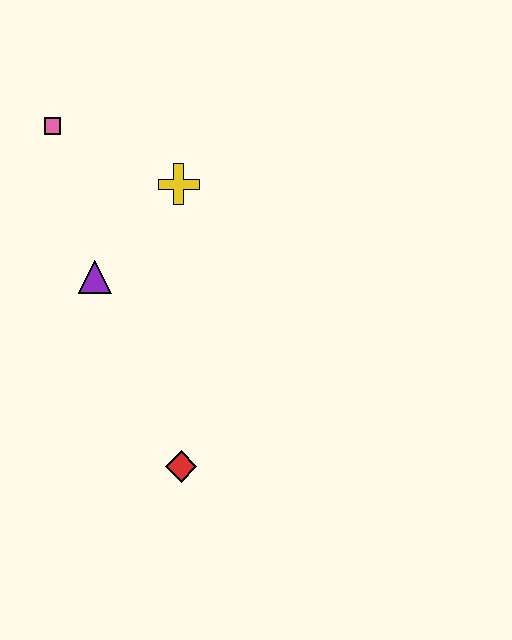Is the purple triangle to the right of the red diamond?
No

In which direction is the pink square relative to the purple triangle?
The pink square is above the purple triangle.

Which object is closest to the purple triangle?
The yellow cross is closest to the purple triangle.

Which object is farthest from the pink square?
The red diamond is farthest from the pink square.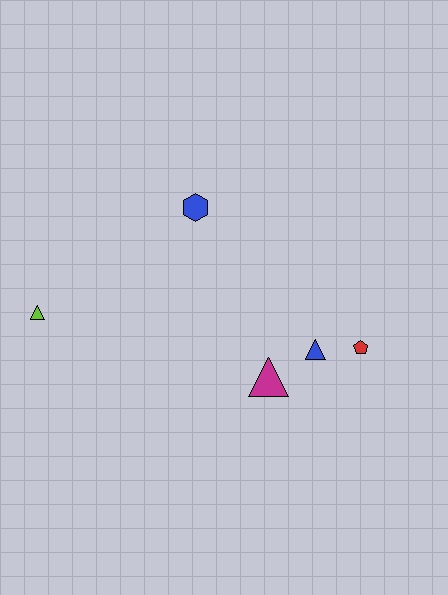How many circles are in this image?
There are no circles.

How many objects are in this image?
There are 5 objects.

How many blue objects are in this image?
There are 2 blue objects.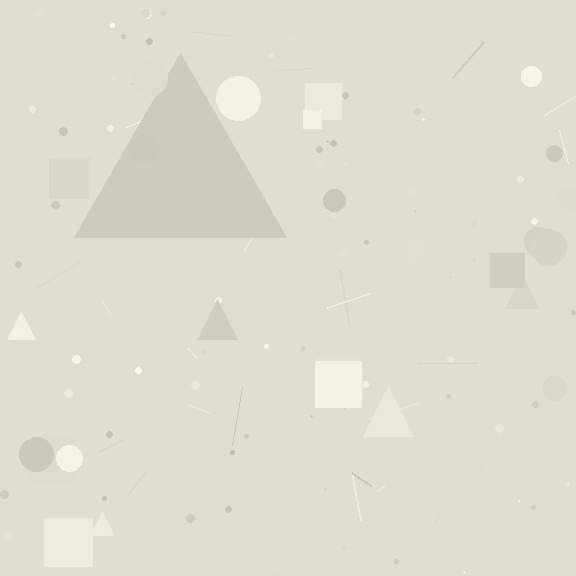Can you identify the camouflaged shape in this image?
The camouflaged shape is a triangle.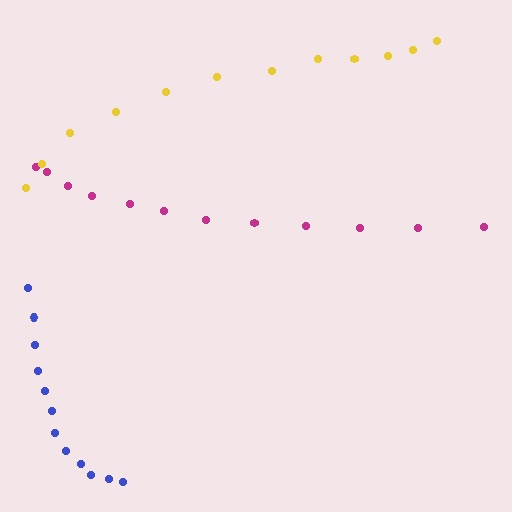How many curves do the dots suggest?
There are 3 distinct paths.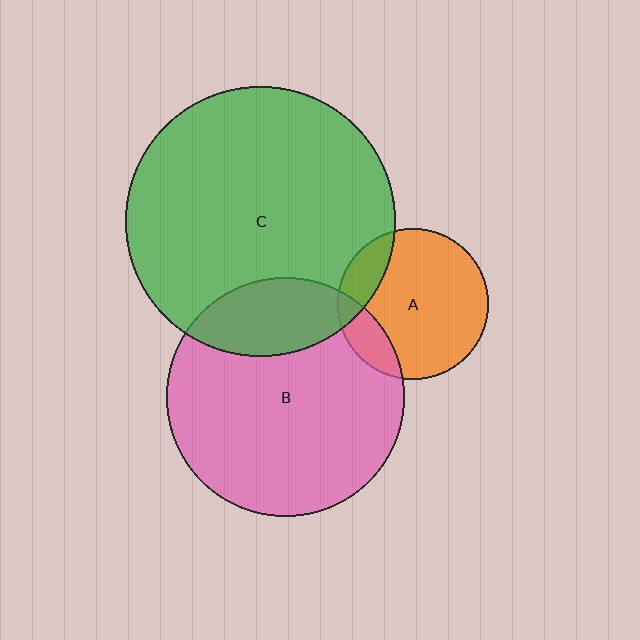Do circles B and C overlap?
Yes.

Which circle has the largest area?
Circle C (green).